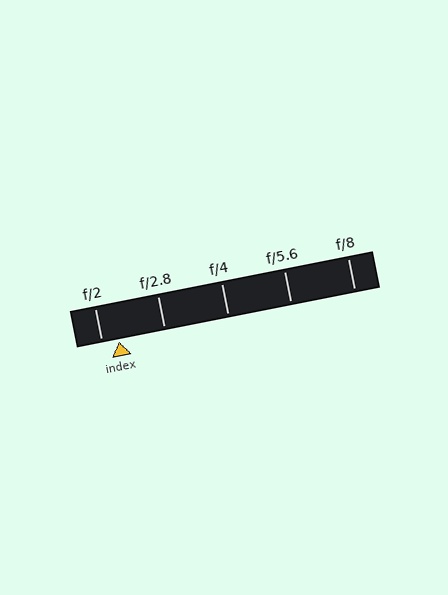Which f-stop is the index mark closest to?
The index mark is closest to f/2.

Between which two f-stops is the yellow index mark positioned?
The index mark is between f/2 and f/2.8.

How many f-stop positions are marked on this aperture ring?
There are 5 f-stop positions marked.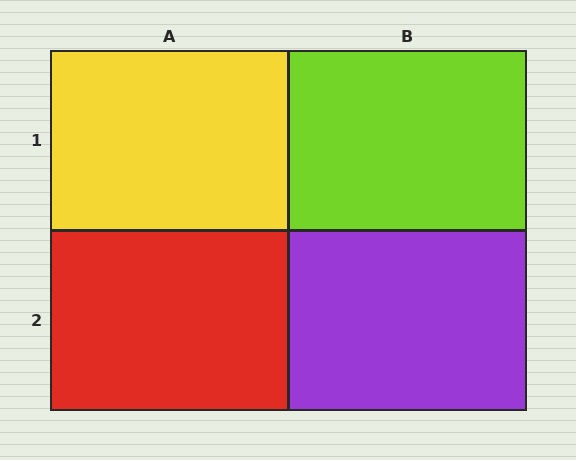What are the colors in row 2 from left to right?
Red, purple.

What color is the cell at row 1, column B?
Lime.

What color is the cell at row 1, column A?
Yellow.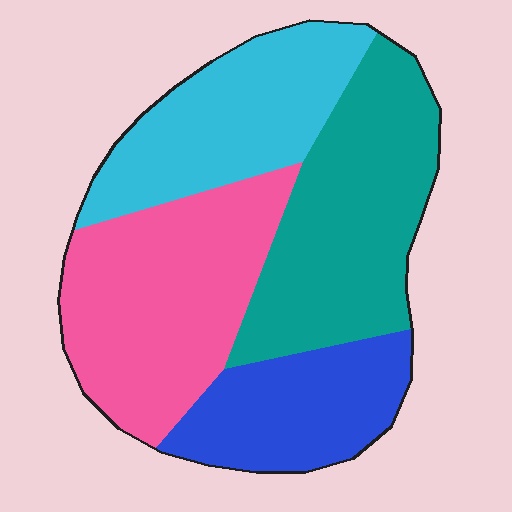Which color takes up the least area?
Blue, at roughly 20%.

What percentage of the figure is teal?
Teal covers 30% of the figure.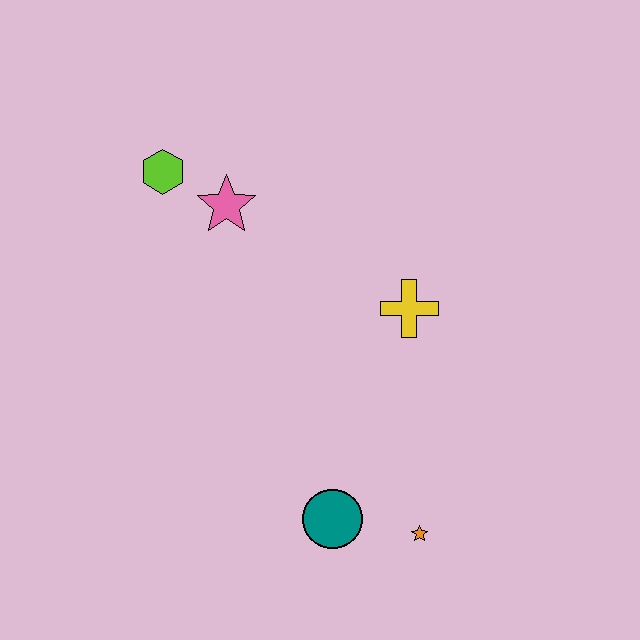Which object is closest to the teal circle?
The orange star is closest to the teal circle.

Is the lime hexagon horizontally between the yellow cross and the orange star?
No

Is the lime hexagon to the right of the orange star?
No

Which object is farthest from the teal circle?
The lime hexagon is farthest from the teal circle.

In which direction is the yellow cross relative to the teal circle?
The yellow cross is above the teal circle.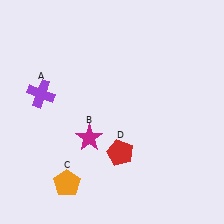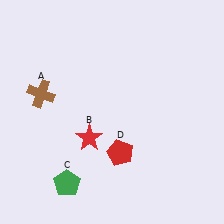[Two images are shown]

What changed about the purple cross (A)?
In Image 1, A is purple. In Image 2, it changed to brown.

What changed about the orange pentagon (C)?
In Image 1, C is orange. In Image 2, it changed to green.